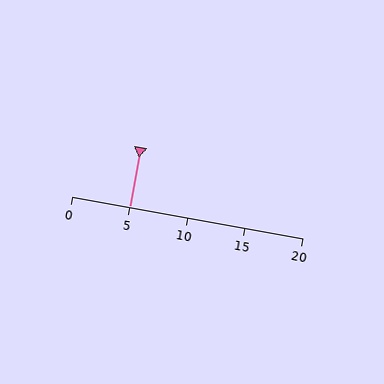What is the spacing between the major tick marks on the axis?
The major ticks are spaced 5 apart.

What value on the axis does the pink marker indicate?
The marker indicates approximately 5.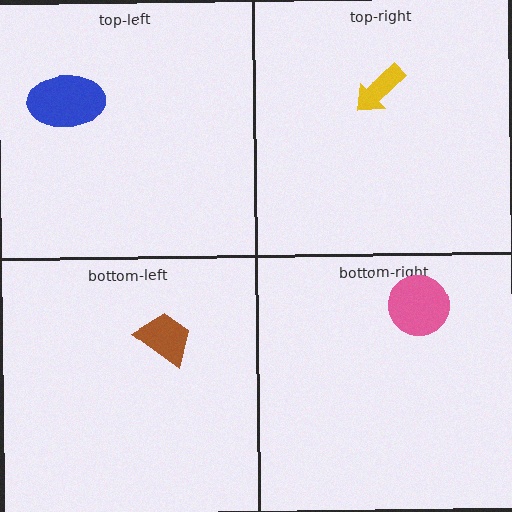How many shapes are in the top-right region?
1.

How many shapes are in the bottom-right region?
1.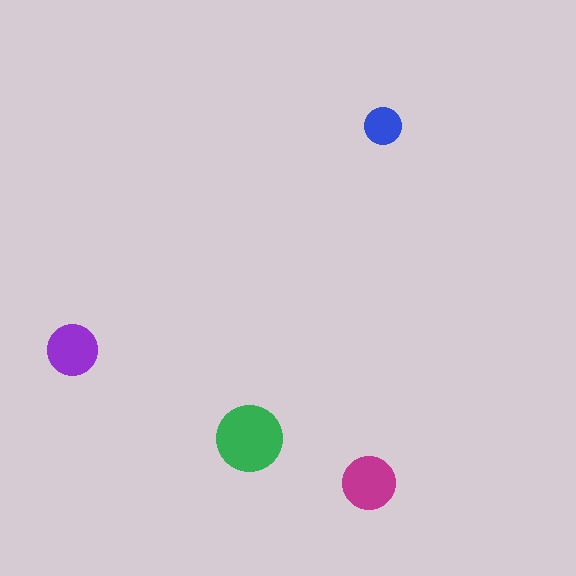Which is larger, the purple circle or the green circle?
The green one.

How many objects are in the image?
There are 4 objects in the image.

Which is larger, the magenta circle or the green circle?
The green one.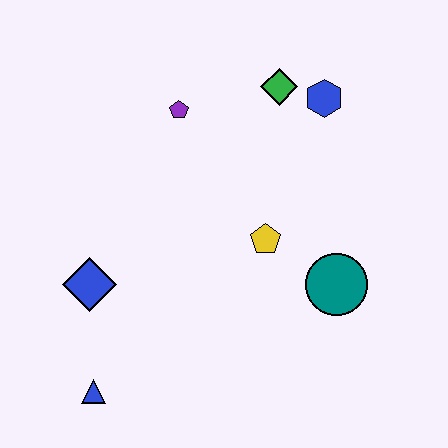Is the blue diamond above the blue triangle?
Yes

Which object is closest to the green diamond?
The blue hexagon is closest to the green diamond.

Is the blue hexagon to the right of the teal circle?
No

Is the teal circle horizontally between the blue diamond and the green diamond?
No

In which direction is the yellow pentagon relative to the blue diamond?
The yellow pentagon is to the right of the blue diamond.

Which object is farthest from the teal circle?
The blue triangle is farthest from the teal circle.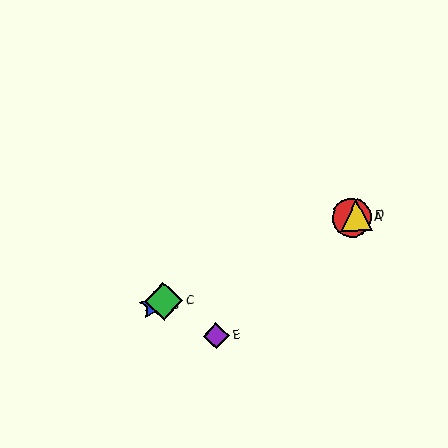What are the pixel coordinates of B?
Object B is at (154, 306).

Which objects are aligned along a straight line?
Objects A, B, C, D are aligned along a straight line.